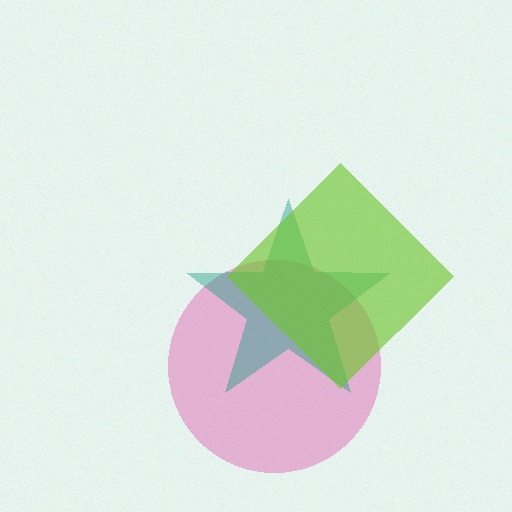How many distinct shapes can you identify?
There are 3 distinct shapes: a pink circle, a teal star, a lime diamond.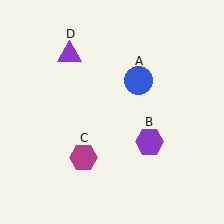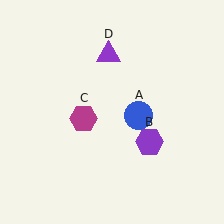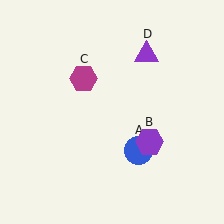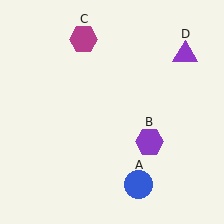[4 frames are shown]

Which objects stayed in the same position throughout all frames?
Purple hexagon (object B) remained stationary.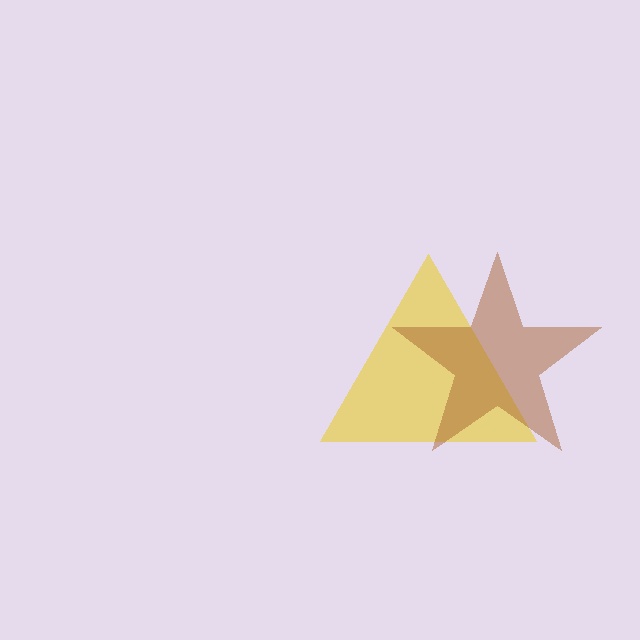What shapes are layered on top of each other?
The layered shapes are: a yellow triangle, a brown star.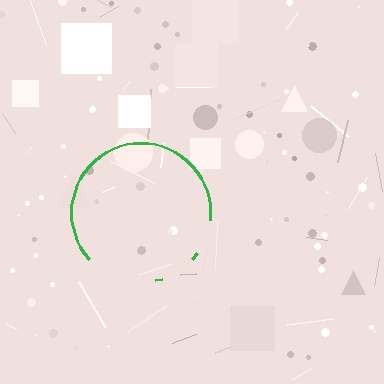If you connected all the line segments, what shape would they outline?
They would outline a circle.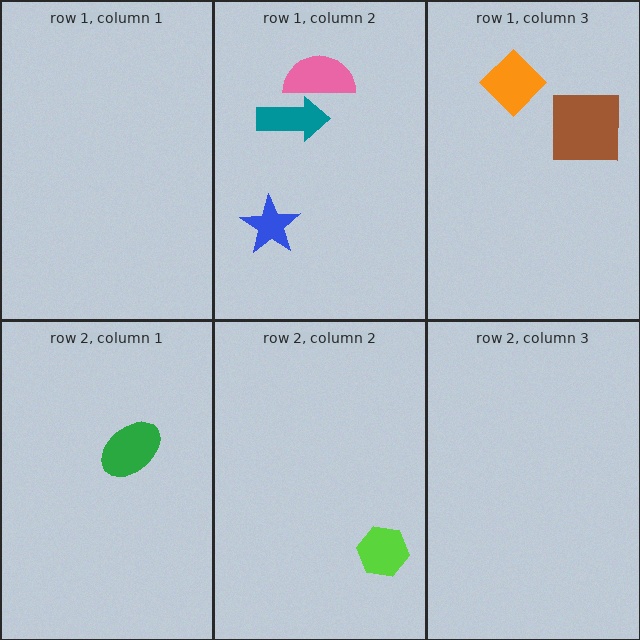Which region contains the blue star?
The row 1, column 2 region.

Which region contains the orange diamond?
The row 1, column 3 region.